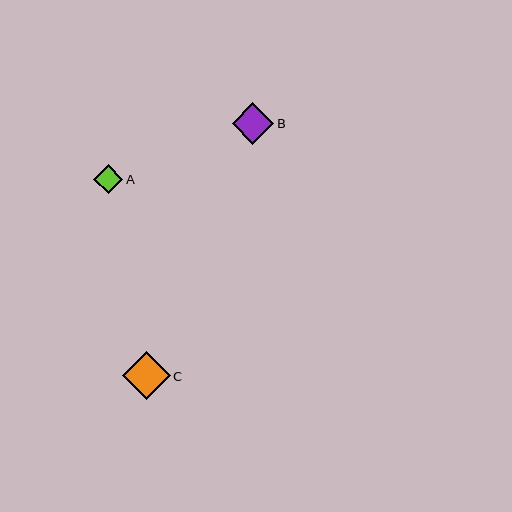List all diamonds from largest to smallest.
From largest to smallest: C, B, A.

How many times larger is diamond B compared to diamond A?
Diamond B is approximately 1.4 times the size of diamond A.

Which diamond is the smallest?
Diamond A is the smallest with a size of approximately 29 pixels.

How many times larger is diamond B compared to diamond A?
Diamond B is approximately 1.4 times the size of diamond A.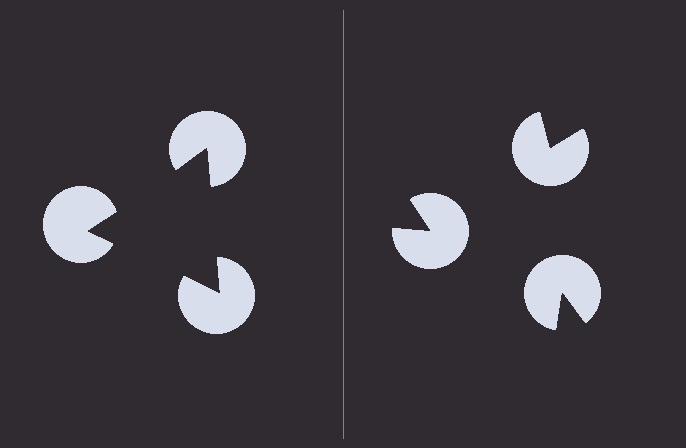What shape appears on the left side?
An illusory triangle.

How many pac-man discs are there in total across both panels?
6 — 3 on each side.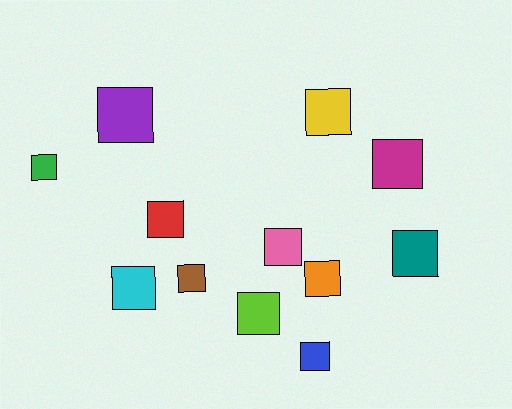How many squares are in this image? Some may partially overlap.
There are 12 squares.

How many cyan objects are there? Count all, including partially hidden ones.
There is 1 cyan object.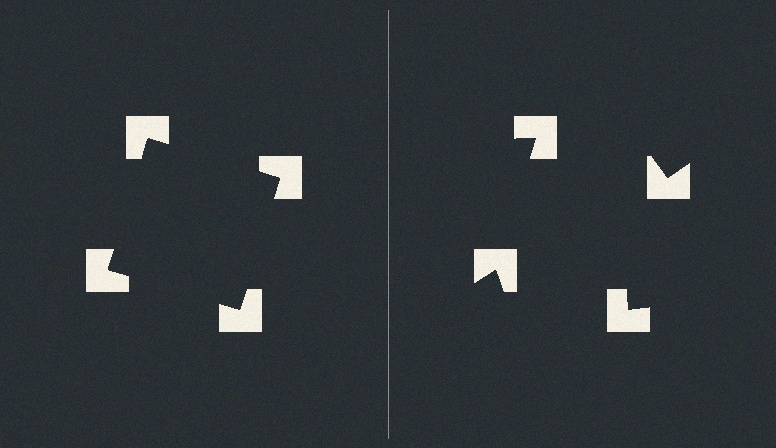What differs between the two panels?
The notched squares are positioned identically on both sides; only the wedge orientations differ. On the left they align to a square; on the right they are misaligned.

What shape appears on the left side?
An illusory square.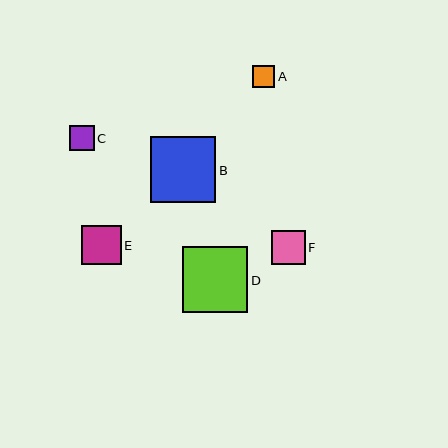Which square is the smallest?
Square A is the smallest with a size of approximately 22 pixels.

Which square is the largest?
Square B is the largest with a size of approximately 66 pixels.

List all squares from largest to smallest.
From largest to smallest: B, D, E, F, C, A.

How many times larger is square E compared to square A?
Square E is approximately 1.8 times the size of square A.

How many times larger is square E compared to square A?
Square E is approximately 1.8 times the size of square A.